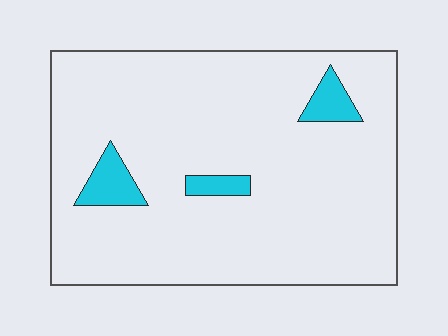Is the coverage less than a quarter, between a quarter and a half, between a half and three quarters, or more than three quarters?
Less than a quarter.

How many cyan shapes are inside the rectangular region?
3.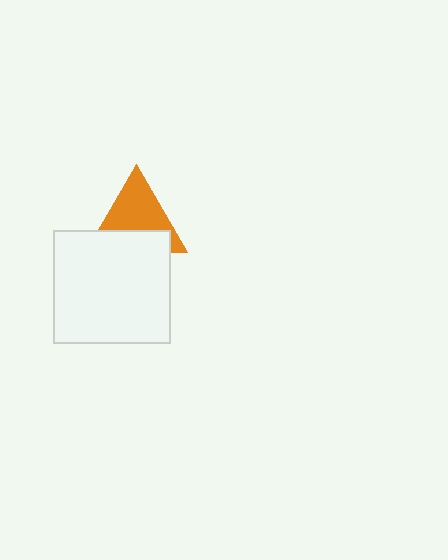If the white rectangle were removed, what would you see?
You would see the complete orange triangle.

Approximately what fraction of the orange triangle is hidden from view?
Roughly 41% of the orange triangle is hidden behind the white rectangle.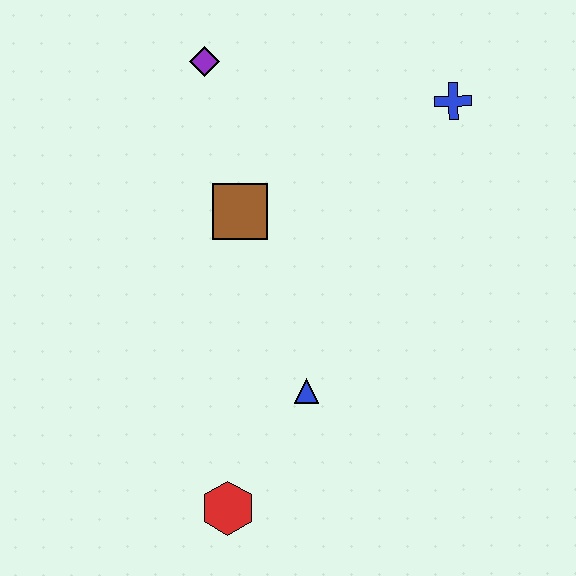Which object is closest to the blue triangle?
The red hexagon is closest to the blue triangle.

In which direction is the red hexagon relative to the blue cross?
The red hexagon is below the blue cross.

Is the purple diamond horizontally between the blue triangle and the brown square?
No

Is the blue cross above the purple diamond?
No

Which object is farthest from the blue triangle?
The purple diamond is farthest from the blue triangle.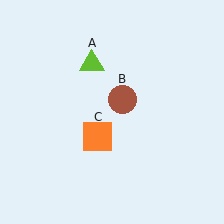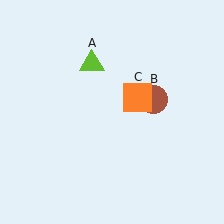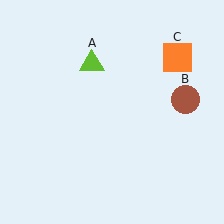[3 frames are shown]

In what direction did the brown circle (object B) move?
The brown circle (object B) moved right.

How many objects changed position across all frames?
2 objects changed position: brown circle (object B), orange square (object C).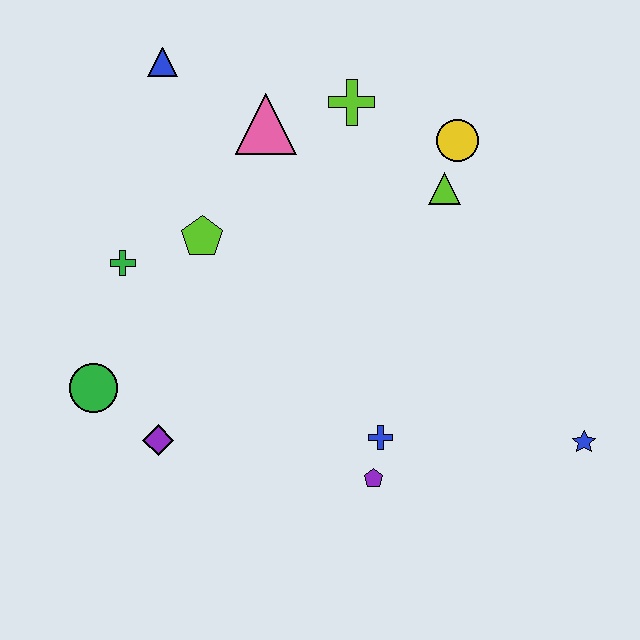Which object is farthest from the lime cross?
The blue star is farthest from the lime cross.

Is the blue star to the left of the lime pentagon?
No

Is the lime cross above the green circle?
Yes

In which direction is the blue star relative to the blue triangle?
The blue star is to the right of the blue triangle.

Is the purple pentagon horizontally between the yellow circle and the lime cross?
Yes